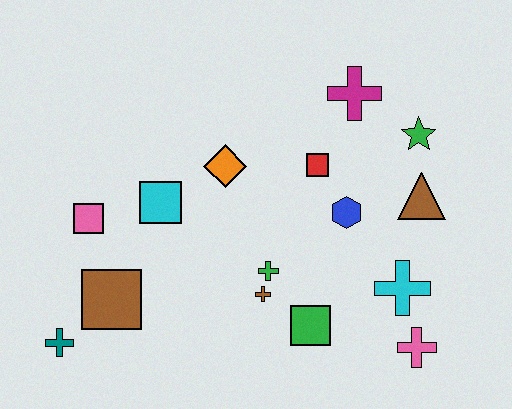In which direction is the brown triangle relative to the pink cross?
The brown triangle is above the pink cross.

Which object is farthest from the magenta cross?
The teal cross is farthest from the magenta cross.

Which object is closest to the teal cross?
The brown square is closest to the teal cross.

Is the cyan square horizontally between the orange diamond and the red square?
No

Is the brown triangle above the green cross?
Yes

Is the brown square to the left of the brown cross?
Yes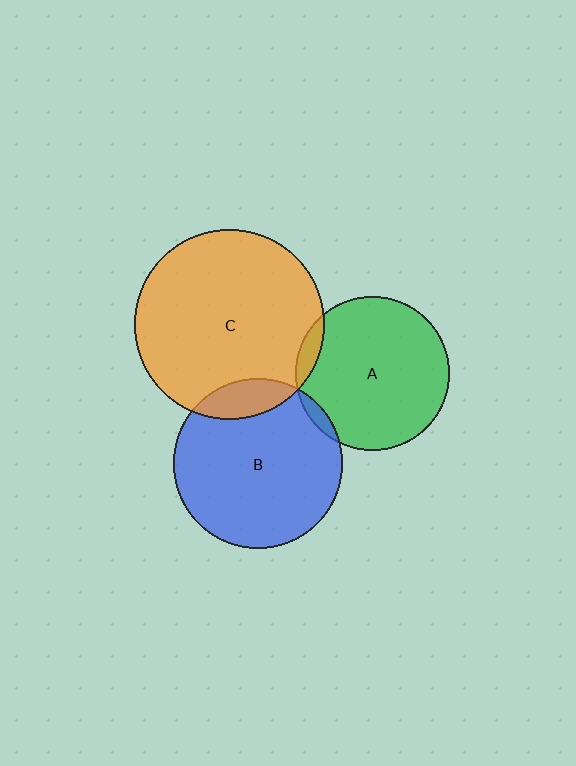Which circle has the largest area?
Circle C (orange).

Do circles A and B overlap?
Yes.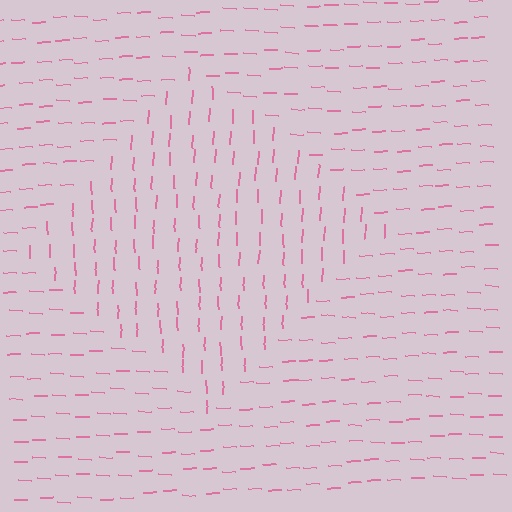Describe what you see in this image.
The image is filled with small pink line segments. A diamond region in the image has lines oriented differently from the surrounding lines, creating a visible texture boundary.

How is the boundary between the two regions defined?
The boundary is defined purely by a change in line orientation (approximately 89 degrees difference). All lines are the same color and thickness.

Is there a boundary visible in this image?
Yes, there is a texture boundary formed by a change in line orientation.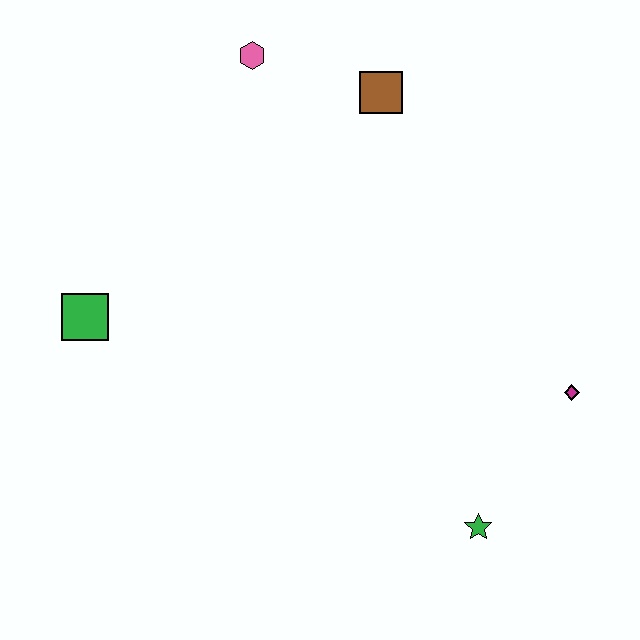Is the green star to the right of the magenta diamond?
No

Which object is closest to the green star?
The magenta diamond is closest to the green star.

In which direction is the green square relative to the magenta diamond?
The green square is to the left of the magenta diamond.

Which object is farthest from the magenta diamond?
The green square is farthest from the magenta diamond.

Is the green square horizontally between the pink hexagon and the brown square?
No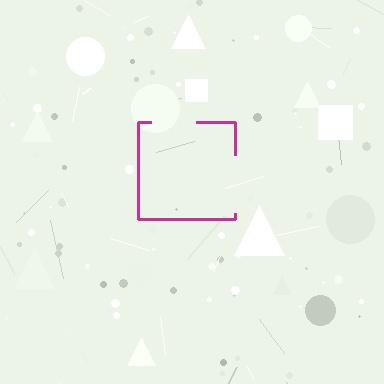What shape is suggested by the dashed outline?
The dashed outline suggests a square.